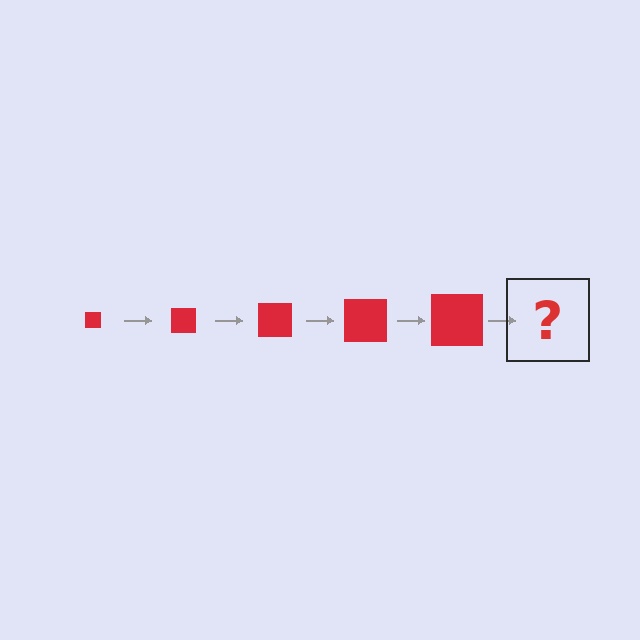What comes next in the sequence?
The next element should be a red square, larger than the previous one.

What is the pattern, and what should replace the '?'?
The pattern is that the square gets progressively larger each step. The '?' should be a red square, larger than the previous one.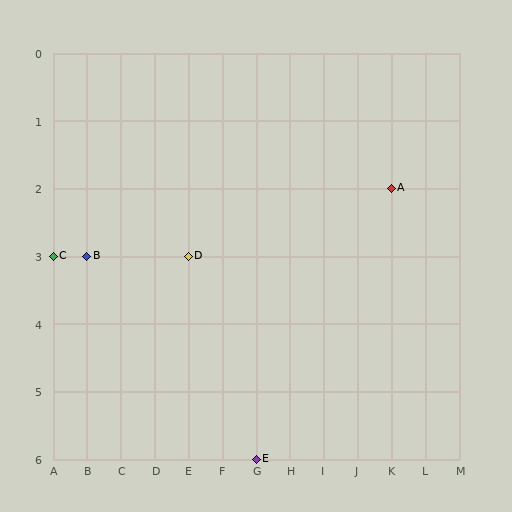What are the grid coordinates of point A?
Point A is at grid coordinates (K, 2).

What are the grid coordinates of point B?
Point B is at grid coordinates (B, 3).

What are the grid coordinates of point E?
Point E is at grid coordinates (G, 6).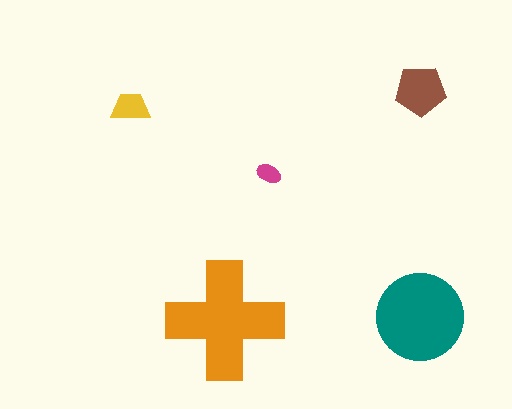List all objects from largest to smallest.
The orange cross, the teal circle, the brown pentagon, the yellow trapezoid, the magenta ellipse.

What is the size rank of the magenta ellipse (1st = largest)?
5th.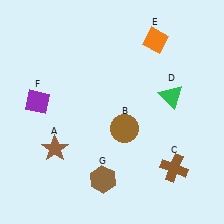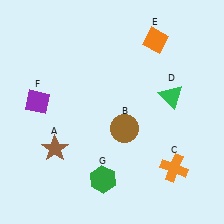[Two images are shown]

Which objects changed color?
C changed from brown to orange. G changed from brown to green.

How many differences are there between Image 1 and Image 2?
There are 2 differences between the two images.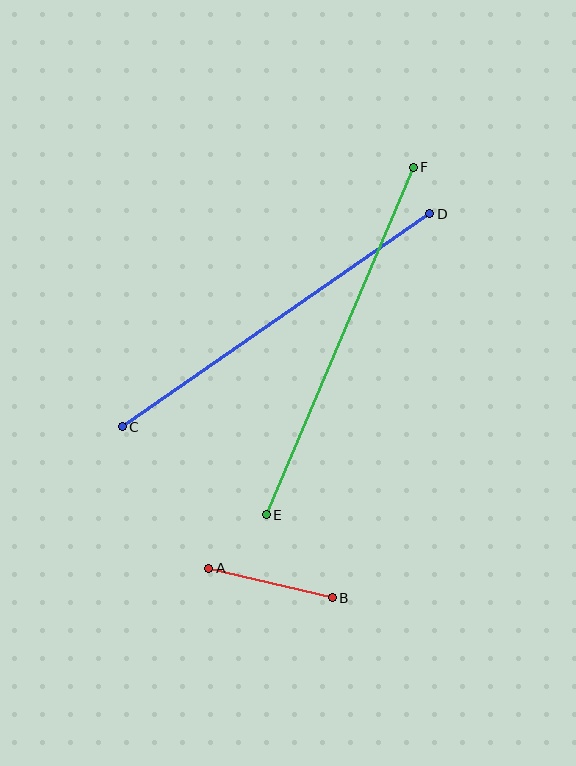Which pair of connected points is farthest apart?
Points E and F are farthest apart.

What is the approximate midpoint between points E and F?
The midpoint is at approximately (340, 341) pixels.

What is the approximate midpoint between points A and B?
The midpoint is at approximately (270, 583) pixels.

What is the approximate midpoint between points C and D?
The midpoint is at approximately (276, 320) pixels.